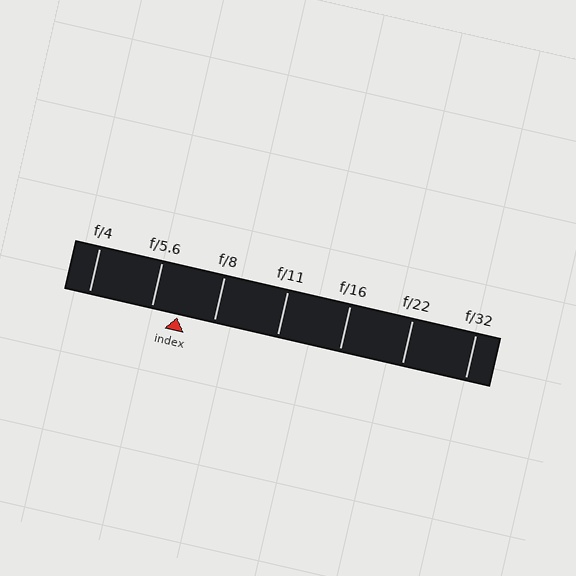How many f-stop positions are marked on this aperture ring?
There are 7 f-stop positions marked.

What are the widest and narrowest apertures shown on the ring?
The widest aperture shown is f/4 and the narrowest is f/32.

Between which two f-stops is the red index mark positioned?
The index mark is between f/5.6 and f/8.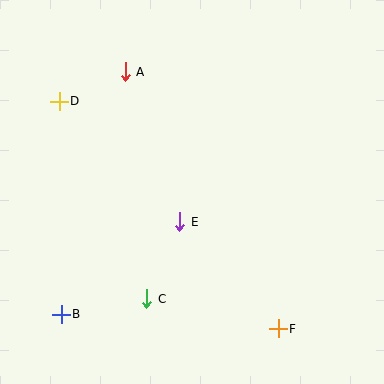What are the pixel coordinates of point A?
Point A is at (125, 72).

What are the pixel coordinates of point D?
Point D is at (59, 101).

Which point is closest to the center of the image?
Point E at (180, 222) is closest to the center.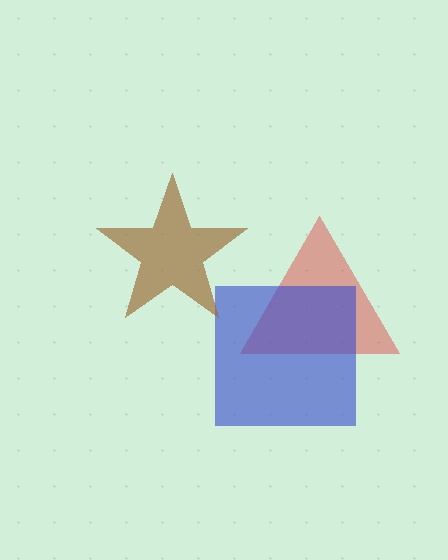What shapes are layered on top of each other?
The layered shapes are: a red triangle, a blue square, a brown star.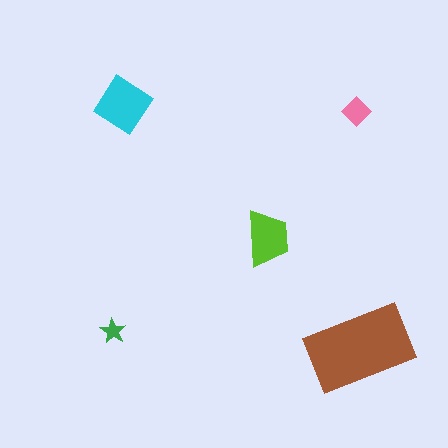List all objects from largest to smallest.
The brown rectangle, the cyan diamond, the lime trapezoid, the pink diamond, the green star.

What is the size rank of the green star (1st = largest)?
5th.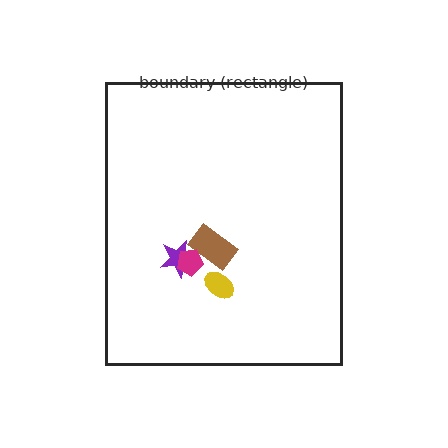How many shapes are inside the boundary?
4 inside, 0 outside.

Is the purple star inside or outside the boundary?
Inside.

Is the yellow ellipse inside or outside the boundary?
Inside.